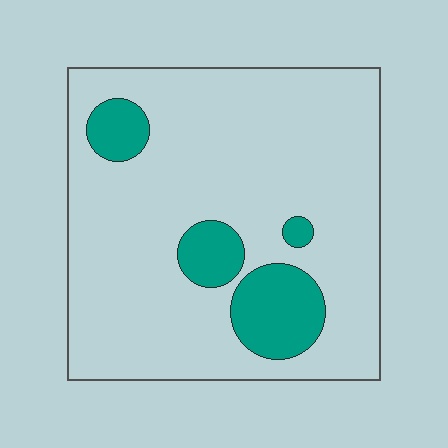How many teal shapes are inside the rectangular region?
4.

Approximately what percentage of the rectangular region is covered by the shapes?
Approximately 15%.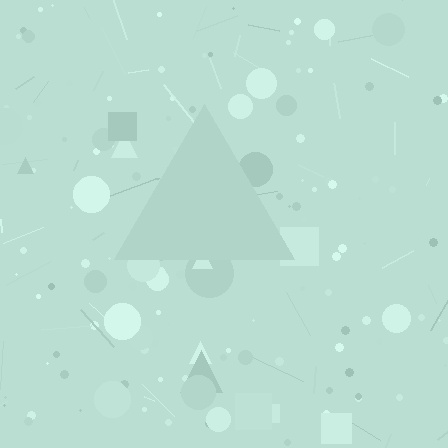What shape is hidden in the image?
A triangle is hidden in the image.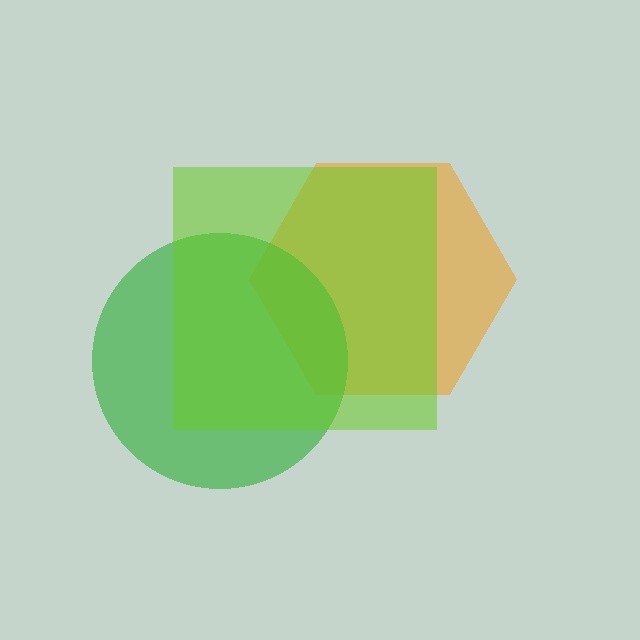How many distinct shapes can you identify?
There are 3 distinct shapes: an orange hexagon, a green circle, a lime square.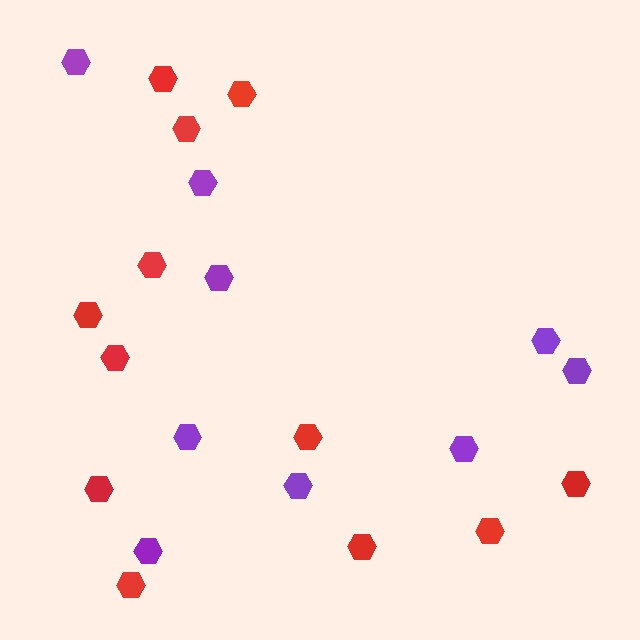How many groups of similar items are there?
There are 2 groups: one group of red hexagons (12) and one group of purple hexagons (9).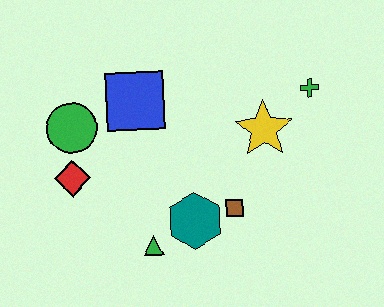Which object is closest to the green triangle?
The teal hexagon is closest to the green triangle.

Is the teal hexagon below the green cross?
Yes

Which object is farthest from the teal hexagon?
The green cross is farthest from the teal hexagon.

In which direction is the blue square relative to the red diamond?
The blue square is above the red diamond.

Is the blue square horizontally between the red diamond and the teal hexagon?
Yes